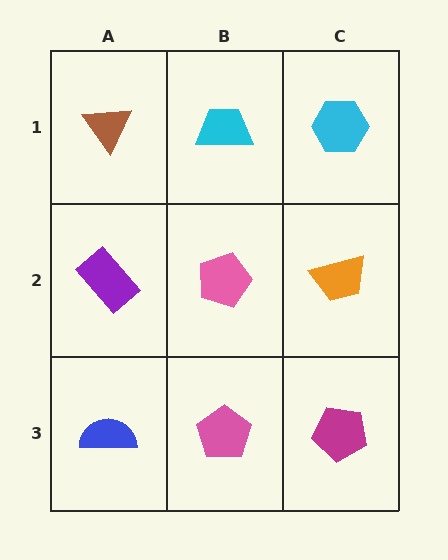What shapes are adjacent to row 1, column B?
A pink pentagon (row 2, column B), a brown triangle (row 1, column A), a cyan hexagon (row 1, column C).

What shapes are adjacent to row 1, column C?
An orange trapezoid (row 2, column C), a cyan trapezoid (row 1, column B).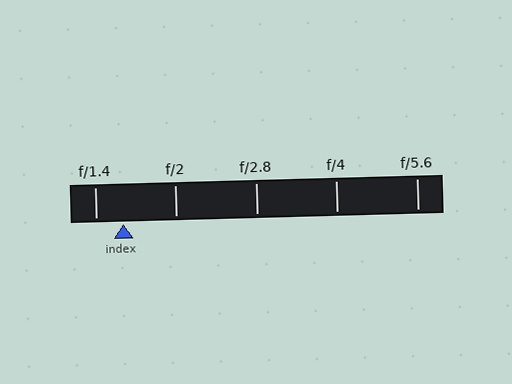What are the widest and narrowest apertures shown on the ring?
The widest aperture shown is f/1.4 and the narrowest is f/5.6.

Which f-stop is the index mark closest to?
The index mark is closest to f/1.4.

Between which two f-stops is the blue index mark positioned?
The index mark is between f/1.4 and f/2.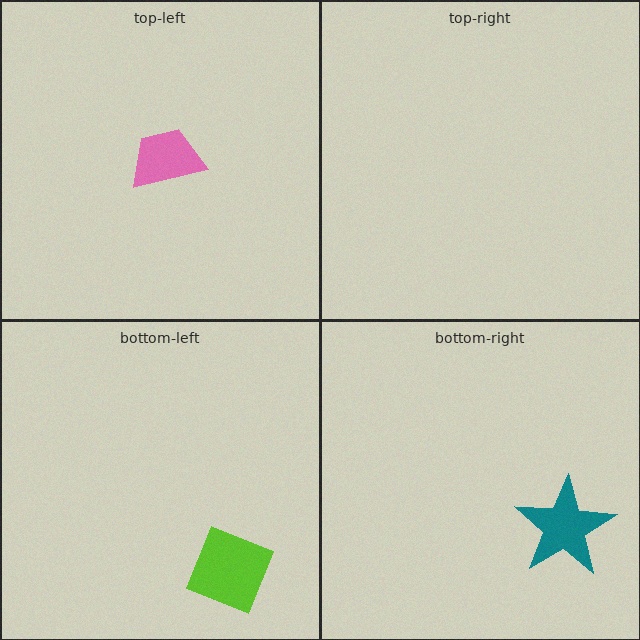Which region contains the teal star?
The bottom-right region.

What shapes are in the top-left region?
The pink trapezoid.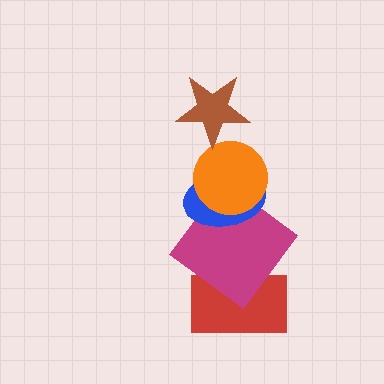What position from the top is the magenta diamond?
The magenta diamond is 4th from the top.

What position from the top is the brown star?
The brown star is 1st from the top.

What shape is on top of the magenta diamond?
The blue ellipse is on top of the magenta diamond.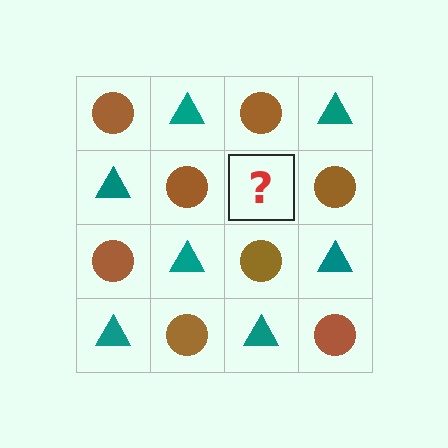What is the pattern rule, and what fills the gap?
The rule is that it alternates brown circle and teal triangle in a checkerboard pattern. The gap should be filled with a teal triangle.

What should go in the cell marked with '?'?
The missing cell should contain a teal triangle.